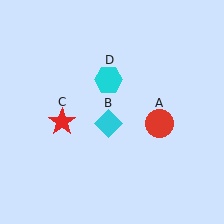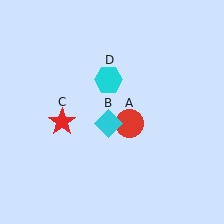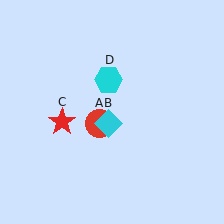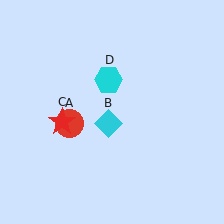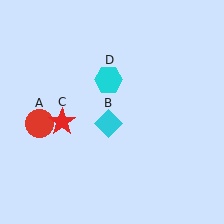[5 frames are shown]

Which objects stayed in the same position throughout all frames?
Cyan diamond (object B) and red star (object C) and cyan hexagon (object D) remained stationary.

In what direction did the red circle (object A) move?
The red circle (object A) moved left.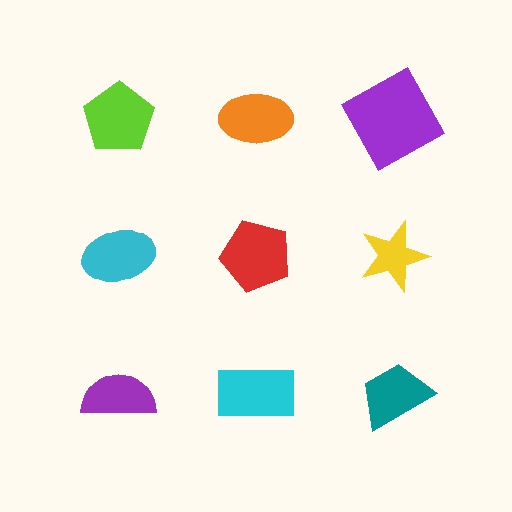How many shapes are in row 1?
3 shapes.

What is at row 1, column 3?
A purple square.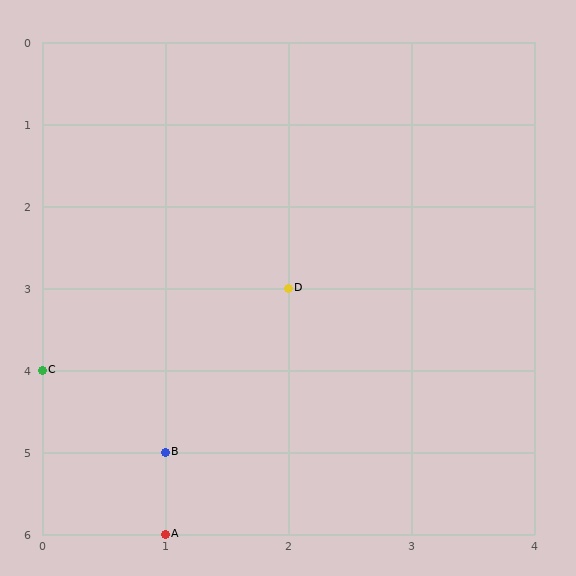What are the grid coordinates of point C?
Point C is at grid coordinates (0, 4).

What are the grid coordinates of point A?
Point A is at grid coordinates (1, 6).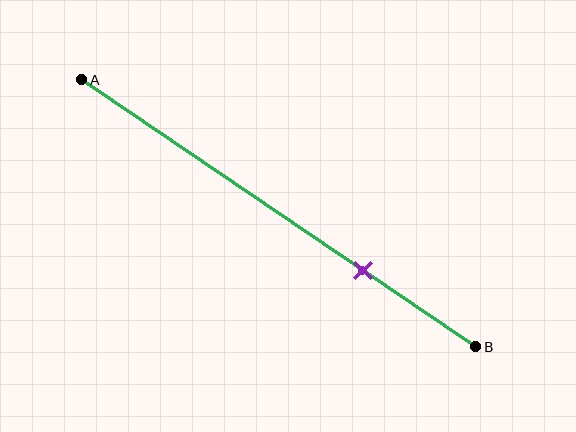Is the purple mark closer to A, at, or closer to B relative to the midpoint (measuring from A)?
The purple mark is closer to point B than the midpoint of segment AB.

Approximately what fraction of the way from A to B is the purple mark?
The purple mark is approximately 70% of the way from A to B.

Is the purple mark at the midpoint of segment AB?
No, the mark is at about 70% from A, not at the 50% midpoint.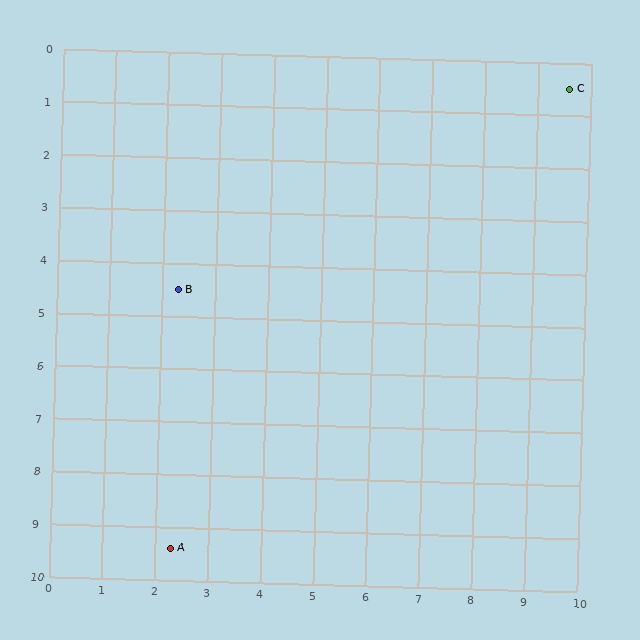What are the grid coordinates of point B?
Point B is at approximately (2.3, 4.5).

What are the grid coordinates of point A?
Point A is at approximately (2.3, 9.4).